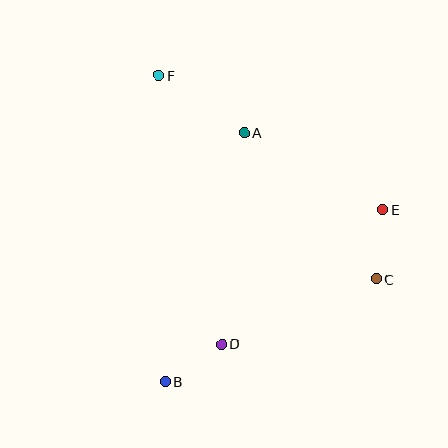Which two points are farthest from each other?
Points B and F are farthest from each other.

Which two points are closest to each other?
Points B and D are closest to each other.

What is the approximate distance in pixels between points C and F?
The distance between C and F is approximately 298 pixels.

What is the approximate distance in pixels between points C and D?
The distance between C and D is approximately 168 pixels.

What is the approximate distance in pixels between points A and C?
The distance between A and C is approximately 197 pixels.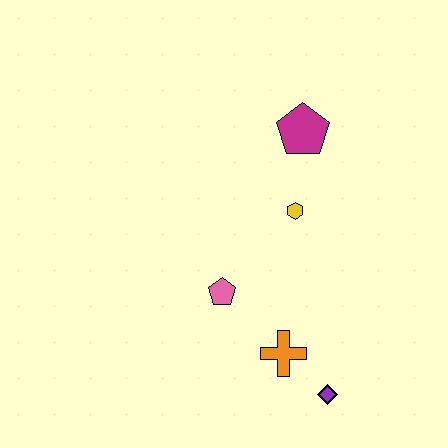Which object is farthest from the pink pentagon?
The magenta pentagon is farthest from the pink pentagon.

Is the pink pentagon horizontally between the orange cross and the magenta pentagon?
No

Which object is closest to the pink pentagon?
The orange cross is closest to the pink pentagon.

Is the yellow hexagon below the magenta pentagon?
Yes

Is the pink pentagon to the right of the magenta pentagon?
No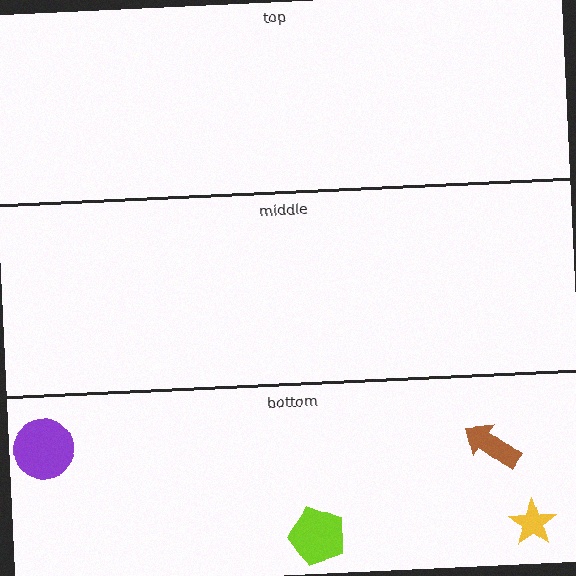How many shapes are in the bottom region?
4.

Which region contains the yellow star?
The bottom region.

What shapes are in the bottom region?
The yellow star, the lime pentagon, the purple circle, the brown arrow.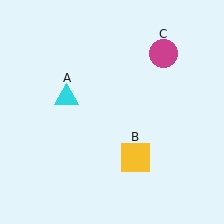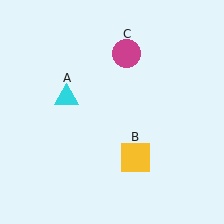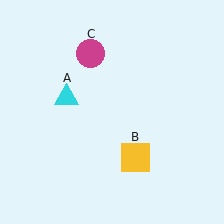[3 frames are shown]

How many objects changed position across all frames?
1 object changed position: magenta circle (object C).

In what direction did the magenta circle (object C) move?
The magenta circle (object C) moved left.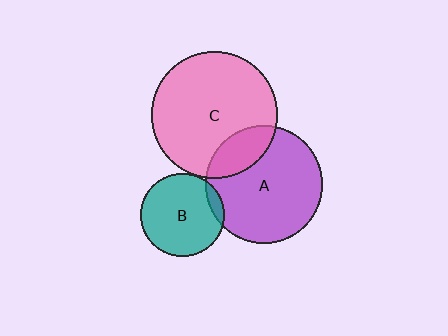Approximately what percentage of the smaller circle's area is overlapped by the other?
Approximately 20%.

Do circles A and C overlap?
Yes.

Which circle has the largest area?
Circle C (pink).